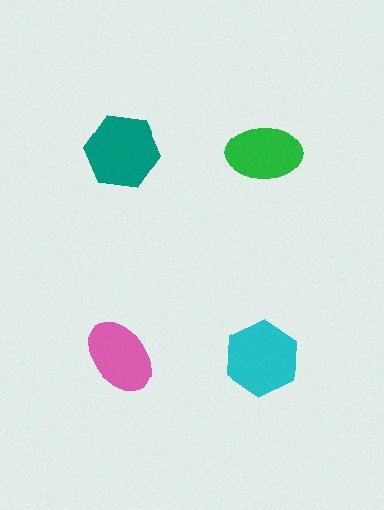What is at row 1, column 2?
A green ellipse.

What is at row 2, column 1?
A pink ellipse.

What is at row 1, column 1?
A teal hexagon.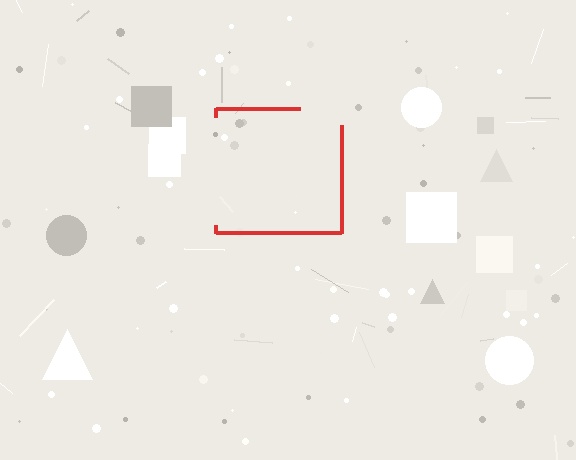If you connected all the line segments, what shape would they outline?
They would outline a square.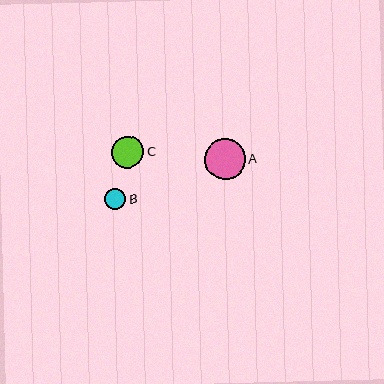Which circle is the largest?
Circle A is the largest with a size of approximately 41 pixels.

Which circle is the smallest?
Circle B is the smallest with a size of approximately 21 pixels.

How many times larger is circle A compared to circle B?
Circle A is approximately 1.9 times the size of circle B.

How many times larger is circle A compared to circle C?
Circle A is approximately 1.3 times the size of circle C.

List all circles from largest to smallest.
From largest to smallest: A, C, B.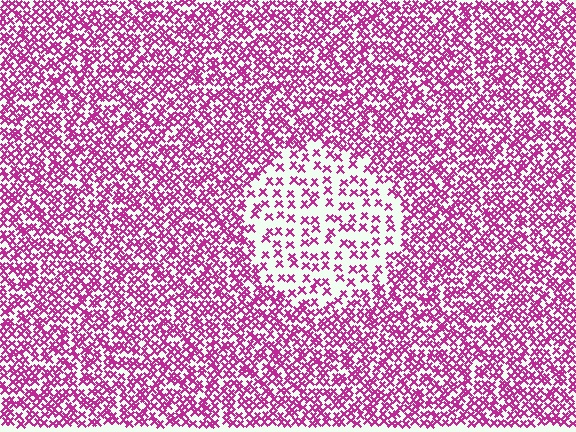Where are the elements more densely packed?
The elements are more densely packed outside the circle boundary.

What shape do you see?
I see a circle.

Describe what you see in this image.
The image contains small magenta elements arranged at two different densities. A circle-shaped region is visible where the elements are less densely packed than the surrounding area.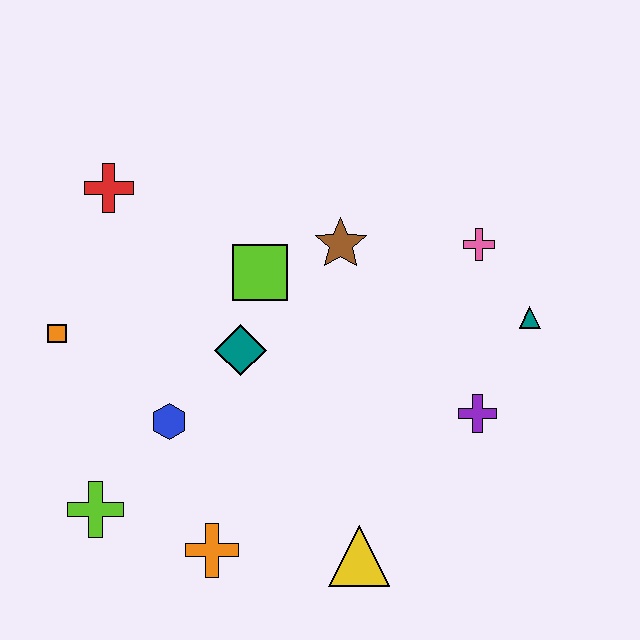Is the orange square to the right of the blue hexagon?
No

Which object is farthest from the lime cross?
The teal triangle is farthest from the lime cross.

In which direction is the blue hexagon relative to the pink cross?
The blue hexagon is to the left of the pink cross.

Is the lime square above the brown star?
No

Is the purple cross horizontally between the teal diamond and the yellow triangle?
No